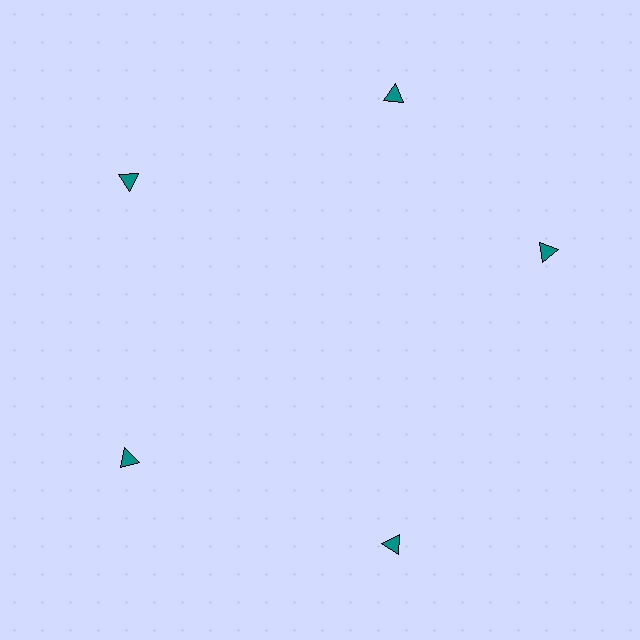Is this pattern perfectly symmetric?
No. The 5 teal triangles are arranged in a ring, but one element near the 3 o'clock position is rotated out of alignment along the ring, breaking the 5-fold rotational symmetry.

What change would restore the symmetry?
The symmetry would be restored by rotating it back into even spacing with its neighbors so that all 5 triangles sit at equal angles and equal distance from the center.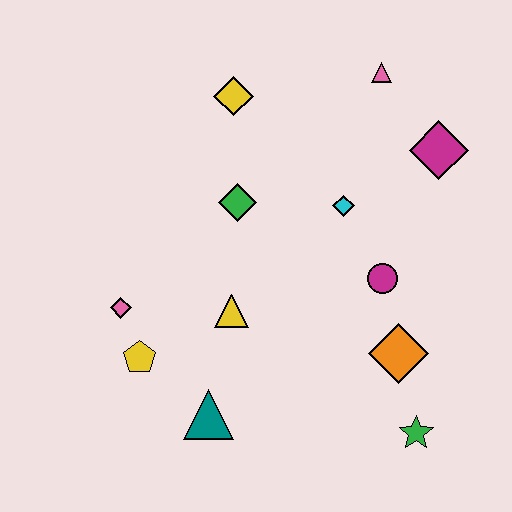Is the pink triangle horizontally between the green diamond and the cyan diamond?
No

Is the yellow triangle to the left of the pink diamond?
No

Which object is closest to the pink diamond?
The yellow pentagon is closest to the pink diamond.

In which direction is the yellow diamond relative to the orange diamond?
The yellow diamond is above the orange diamond.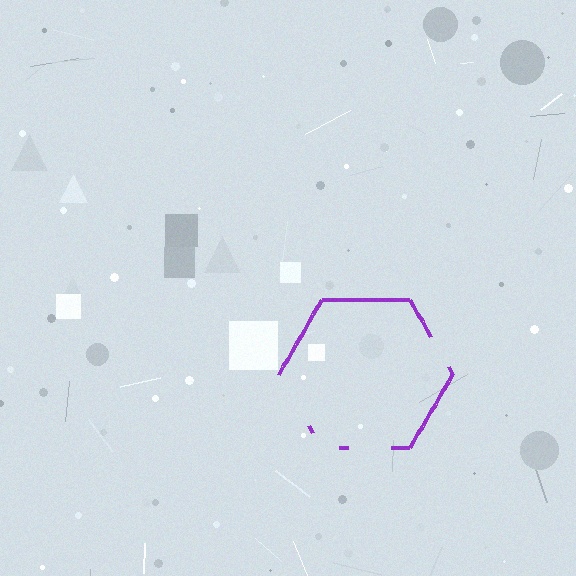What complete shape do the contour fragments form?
The contour fragments form a hexagon.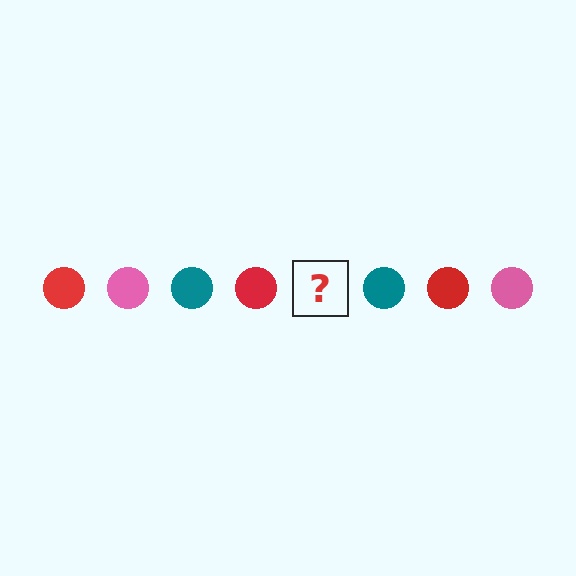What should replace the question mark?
The question mark should be replaced with a pink circle.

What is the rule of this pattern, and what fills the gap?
The rule is that the pattern cycles through red, pink, teal circles. The gap should be filled with a pink circle.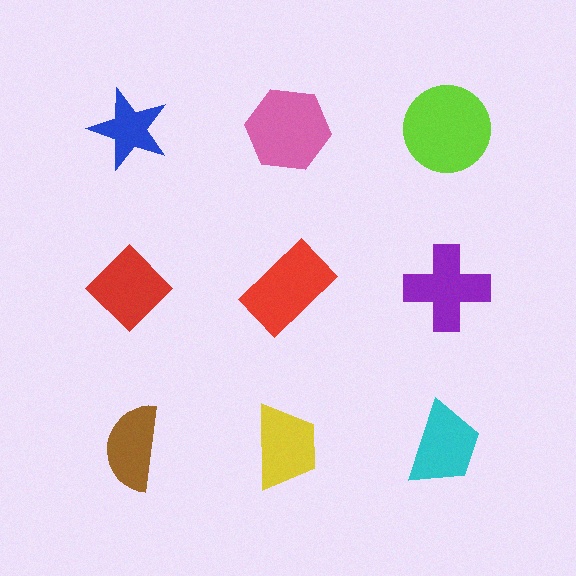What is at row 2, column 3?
A purple cross.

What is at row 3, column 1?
A brown semicircle.